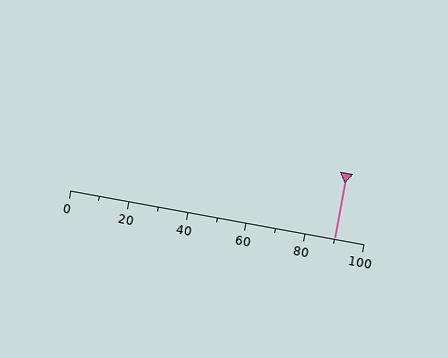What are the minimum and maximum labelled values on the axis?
The axis runs from 0 to 100.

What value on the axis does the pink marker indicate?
The marker indicates approximately 90.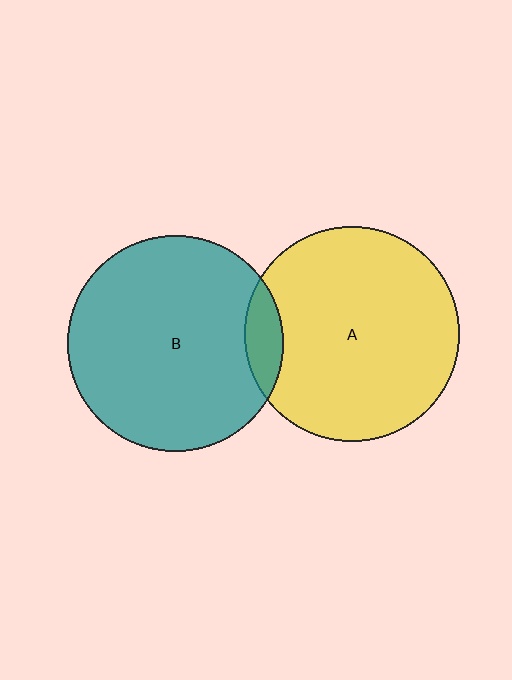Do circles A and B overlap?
Yes.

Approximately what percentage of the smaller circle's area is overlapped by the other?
Approximately 10%.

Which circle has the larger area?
Circle B (teal).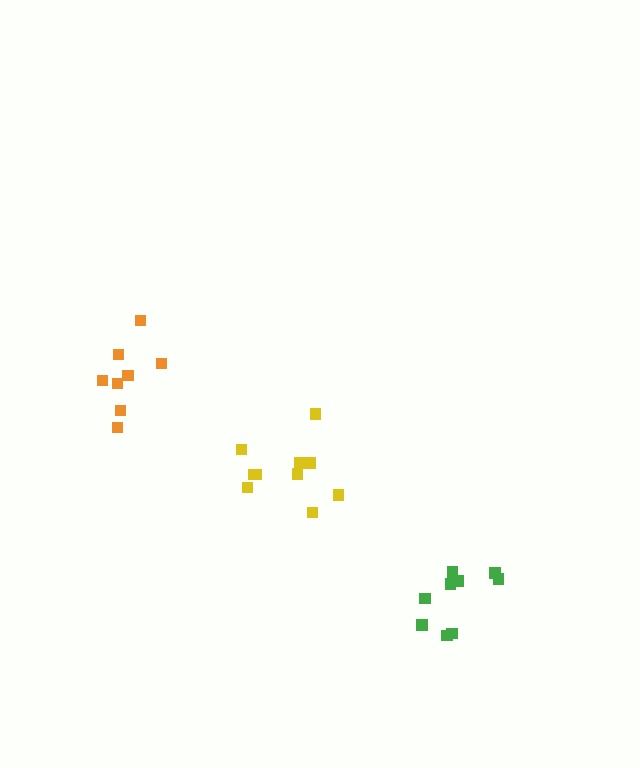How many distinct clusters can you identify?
There are 3 distinct clusters.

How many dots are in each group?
Group 1: 8 dots, Group 2: 9 dots, Group 3: 10 dots (27 total).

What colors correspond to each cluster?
The clusters are colored: orange, green, yellow.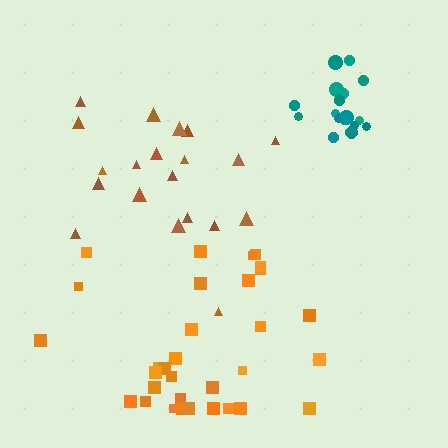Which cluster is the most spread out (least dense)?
Orange.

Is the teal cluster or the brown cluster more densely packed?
Teal.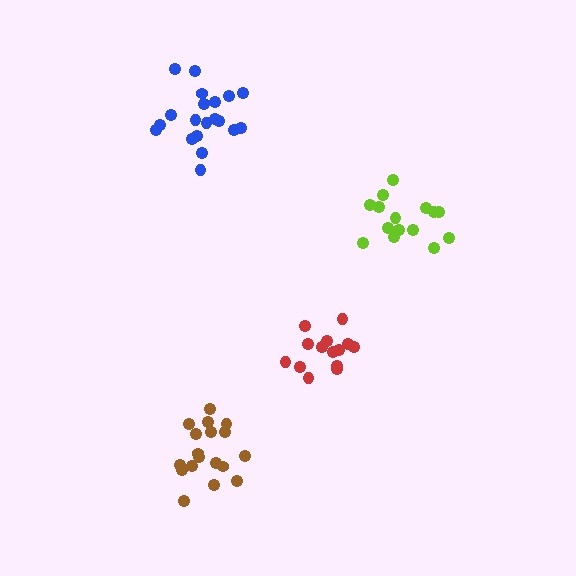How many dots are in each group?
Group 1: 15 dots, Group 2: 15 dots, Group 3: 20 dots, Group 4: 18 dots (68 total).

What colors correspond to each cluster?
The clusters are colored: lime, red, blue, brown.